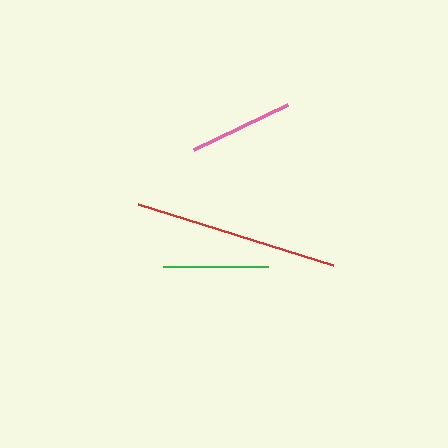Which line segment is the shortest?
The pink line is the shortest at approximately 104 pixels.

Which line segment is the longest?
The red line is the longest at approximately 204 pixels.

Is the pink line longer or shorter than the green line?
The green line is longer than the pink line.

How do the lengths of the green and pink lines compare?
The green and pink lines are approximately the same length.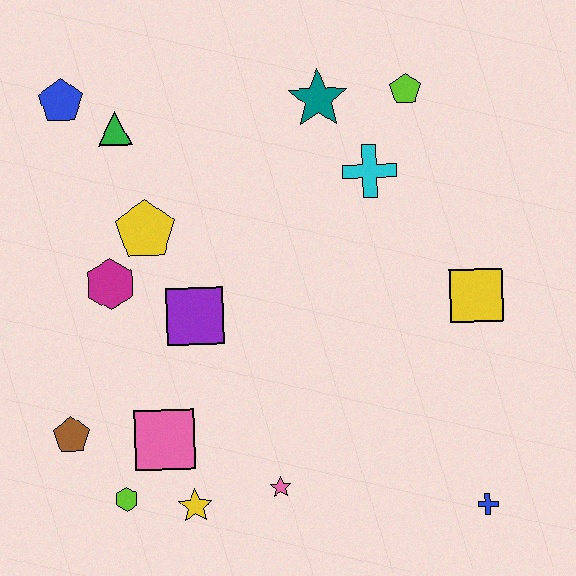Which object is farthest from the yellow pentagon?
The blue cross is farthest from the yellow pentagon.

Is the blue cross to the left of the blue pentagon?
No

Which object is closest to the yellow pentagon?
The magenta hexagon is closest to the yellow pentagon.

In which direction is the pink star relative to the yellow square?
The pink star is to the left of the yellow square.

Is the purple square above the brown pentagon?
Yes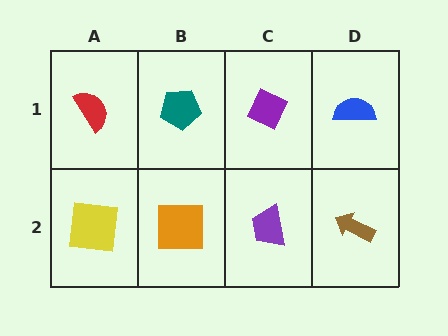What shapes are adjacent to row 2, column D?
A blue semicircle (row 1, column D), a purple trapezoid (row 2, column C).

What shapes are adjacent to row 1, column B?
An orange square (row 2, column B), a red semicircle (row 1, column A), a purple diamond (row 1, column C).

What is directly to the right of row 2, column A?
An orange square.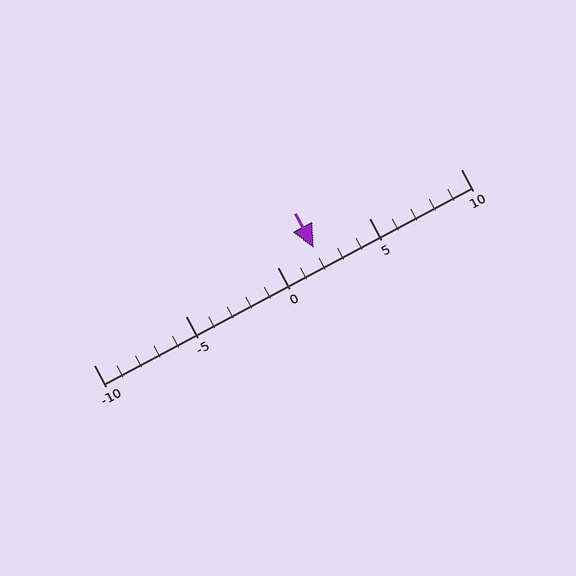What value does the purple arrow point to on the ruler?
The purple arrow points to approximately 2.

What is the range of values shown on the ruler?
The ruler shows values from -10 to 10.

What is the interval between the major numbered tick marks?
The major tick marks are spaced 5 units apart.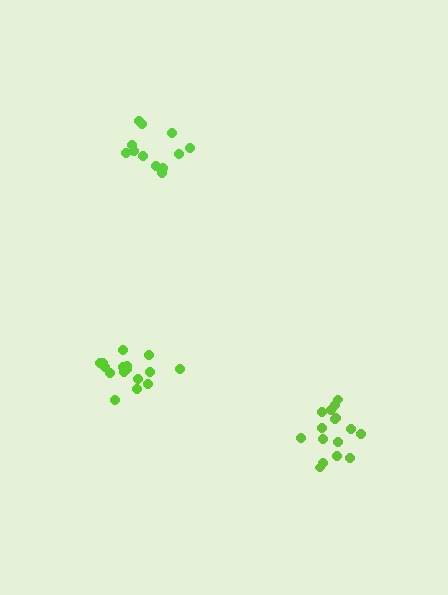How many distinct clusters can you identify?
There are 3 distinct clusters.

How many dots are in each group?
Group 1: 13 dots, Group 2: 16 dots, Group 3: 16 dots (45 total).